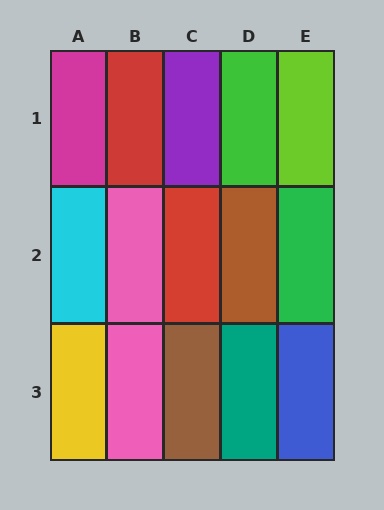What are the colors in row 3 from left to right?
Yellow, pink, brown, teal, blue.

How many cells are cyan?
1 cell is cyan.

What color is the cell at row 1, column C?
Purple.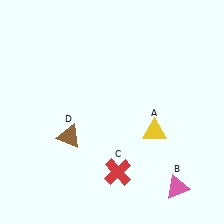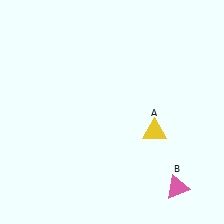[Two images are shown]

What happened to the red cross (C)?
The red cross (C) was removed in Image 2. It was in the bottom-right area of Image 1.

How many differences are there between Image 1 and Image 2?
There are 2 differences between the two images.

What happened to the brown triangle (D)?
The brown triangle (D) was removed in Image 2. It was in the bottom-left area of Image 1.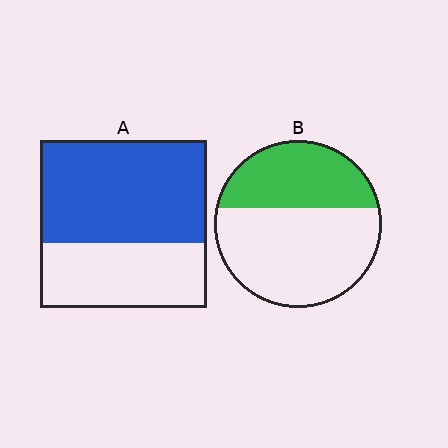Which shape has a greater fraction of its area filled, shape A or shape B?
Shape A.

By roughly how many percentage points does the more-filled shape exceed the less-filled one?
By roughly 25 percentage points (A over B).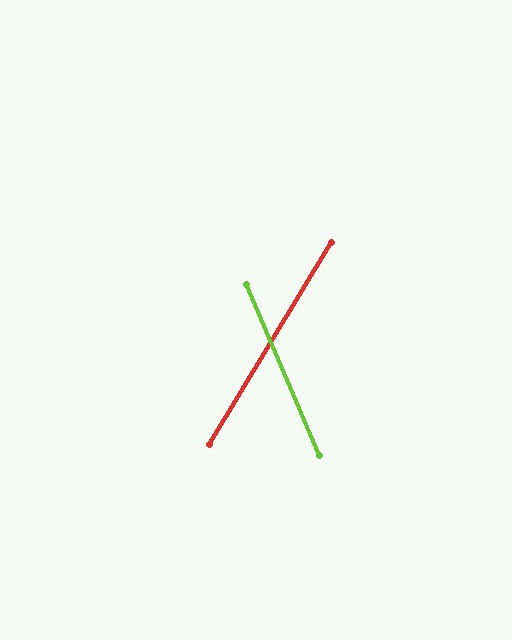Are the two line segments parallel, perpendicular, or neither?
Neither parallel nor perpendicular — they differ by about 54°.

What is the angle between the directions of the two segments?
Approximately 54 degrees.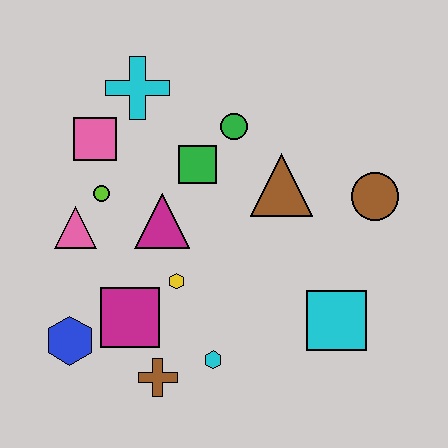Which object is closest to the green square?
The green circle is closest to the green square.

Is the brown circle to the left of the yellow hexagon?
No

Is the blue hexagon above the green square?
No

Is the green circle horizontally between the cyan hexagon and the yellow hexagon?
No